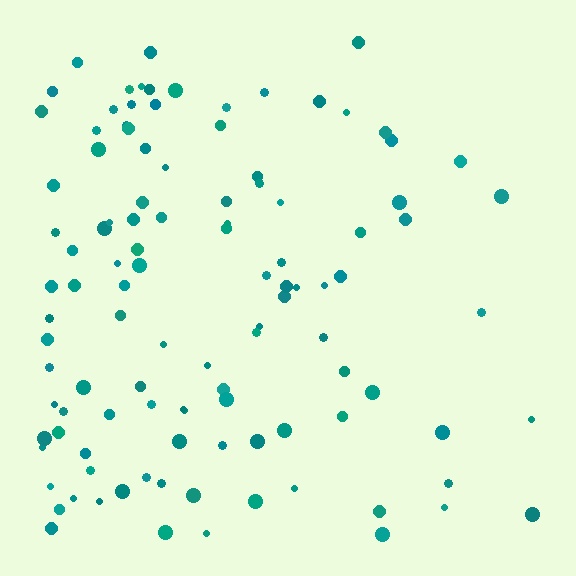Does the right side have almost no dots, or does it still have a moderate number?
Still a moderate number, just noticeably fewer than the left.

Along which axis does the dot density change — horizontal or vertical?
Horizontal.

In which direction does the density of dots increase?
From right to left, with the left side densest.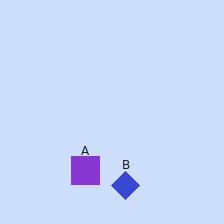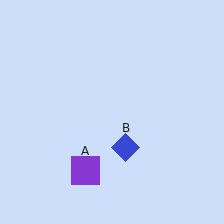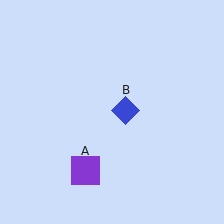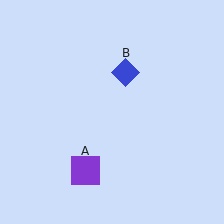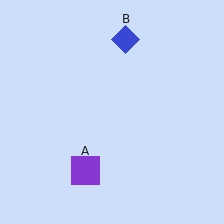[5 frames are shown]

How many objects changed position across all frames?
1 object changed position: blue diamond (object B).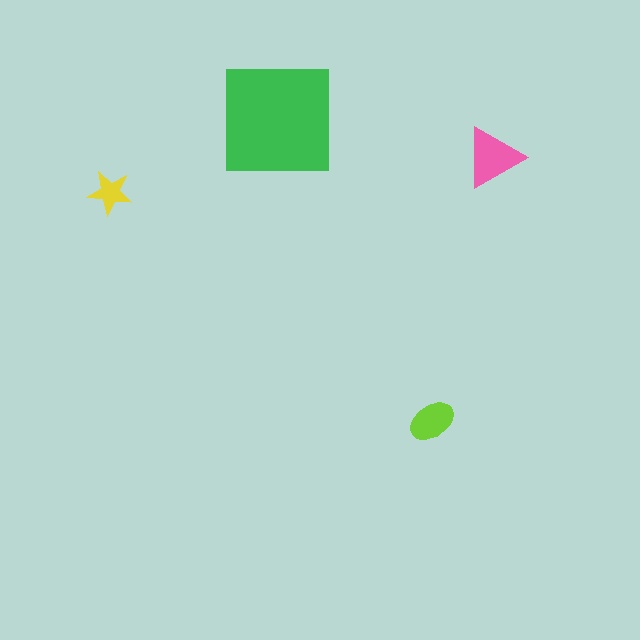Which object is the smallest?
The yellow star.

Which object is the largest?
The green square.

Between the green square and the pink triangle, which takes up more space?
The green square.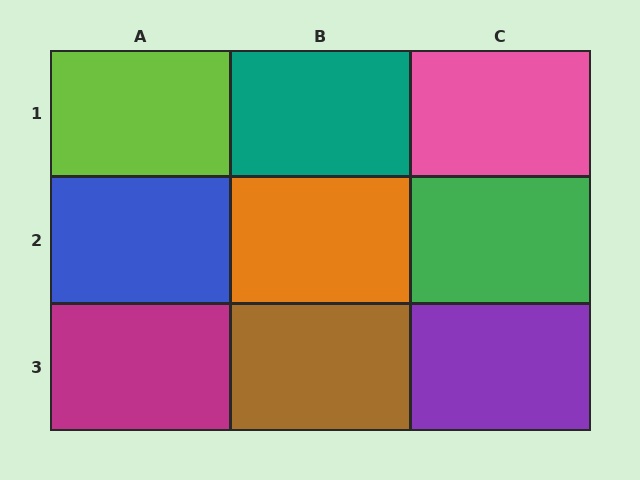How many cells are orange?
1 cell is orange.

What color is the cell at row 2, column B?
Orange.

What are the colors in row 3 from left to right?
Magenta, brown, purple.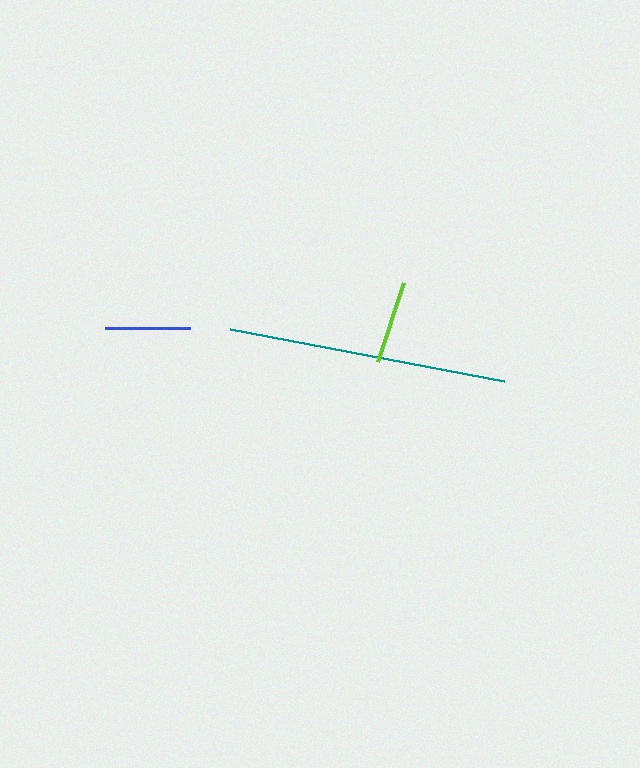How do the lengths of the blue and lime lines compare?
The blue and lime lines are approximately the same length.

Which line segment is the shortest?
The lime line is the shortest at approximately 84 pixels.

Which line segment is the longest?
The teal line is the longest at approximately 279 pixels.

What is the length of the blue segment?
The blue segment is approximately 86 pixels long.